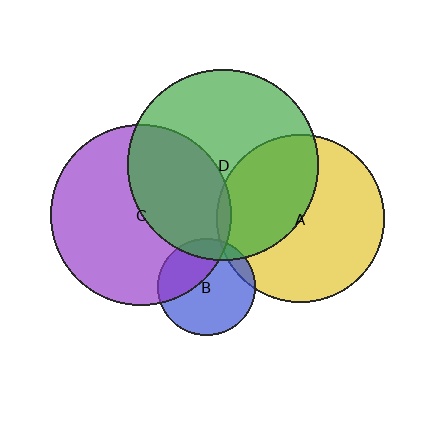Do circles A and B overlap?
Yes.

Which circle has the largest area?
Circle D (green).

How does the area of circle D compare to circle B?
Approximately 3.8 times.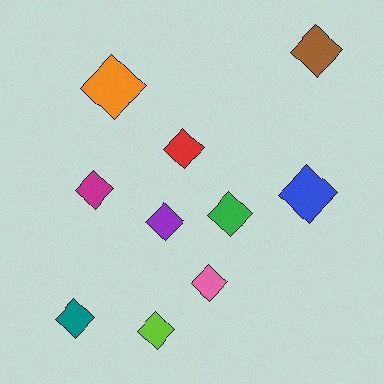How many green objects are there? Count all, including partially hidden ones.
There is 1 green object.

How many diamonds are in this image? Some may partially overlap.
There are 10 diamonds.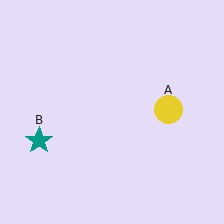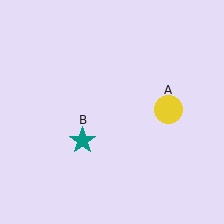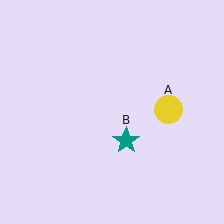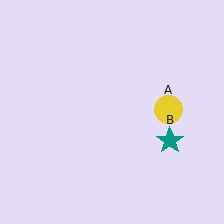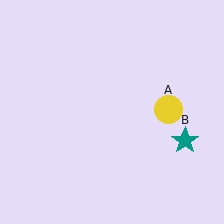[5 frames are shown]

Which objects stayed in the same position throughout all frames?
Yellow circle (object A) remained stationary.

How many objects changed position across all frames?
1 object changed position: teal star (object B).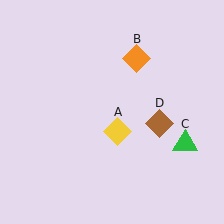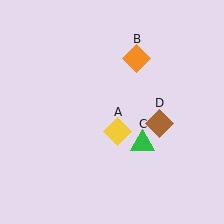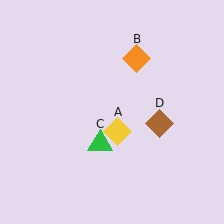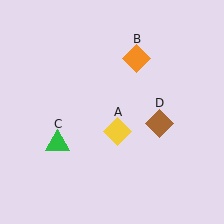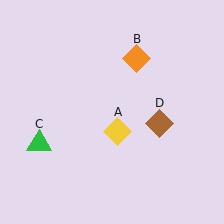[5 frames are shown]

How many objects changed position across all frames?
1 object changed position: green triangle (object C).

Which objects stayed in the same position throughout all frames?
Yellow diamond (object A) and orange diamond (object B) and brown diamond (object D) remained stationary.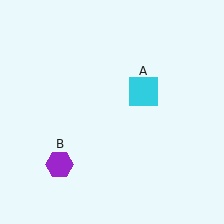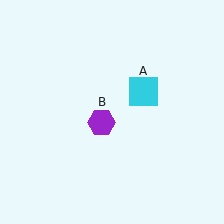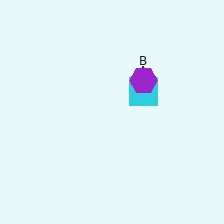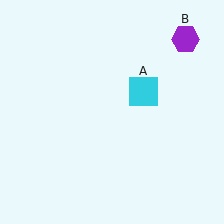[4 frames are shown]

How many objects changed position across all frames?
1 object changed position: purple hexagon (object B).